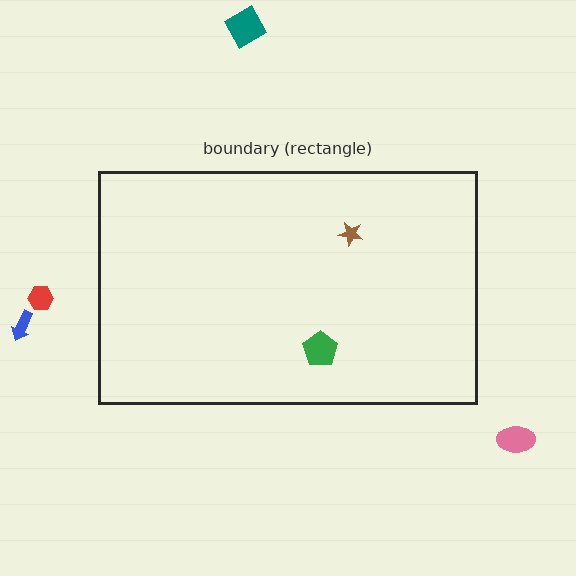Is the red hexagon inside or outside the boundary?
Outside.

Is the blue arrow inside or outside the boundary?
Outside.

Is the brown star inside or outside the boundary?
Inside.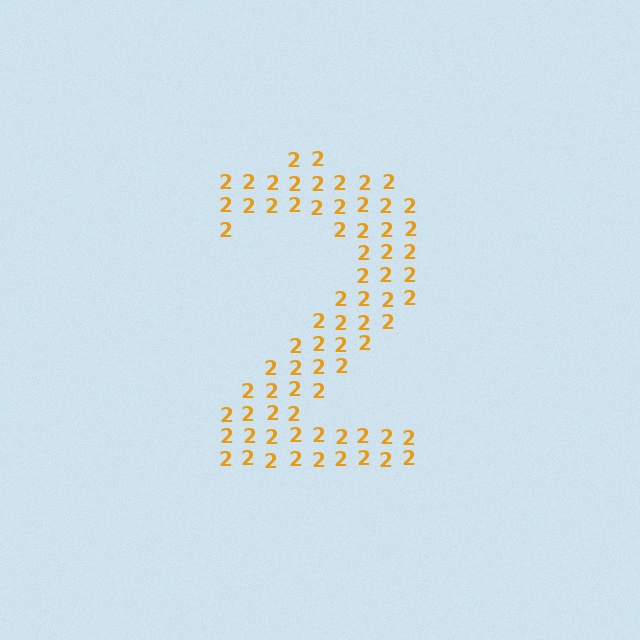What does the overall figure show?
The overall figure shows the digit 2.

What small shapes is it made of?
It is made of small digit 2's.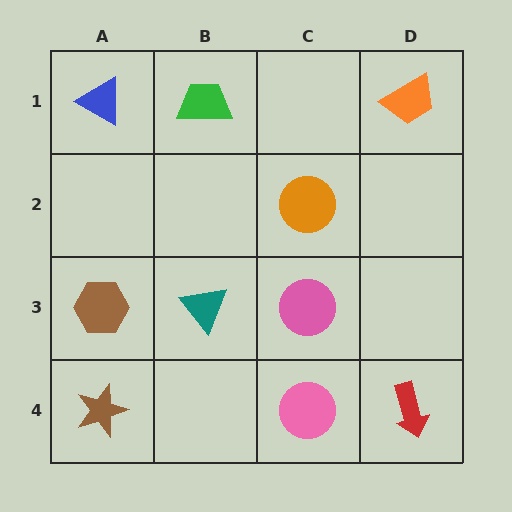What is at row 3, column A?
A brown hexagon.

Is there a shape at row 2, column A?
No, that cell is empty.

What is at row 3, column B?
A teal triangle.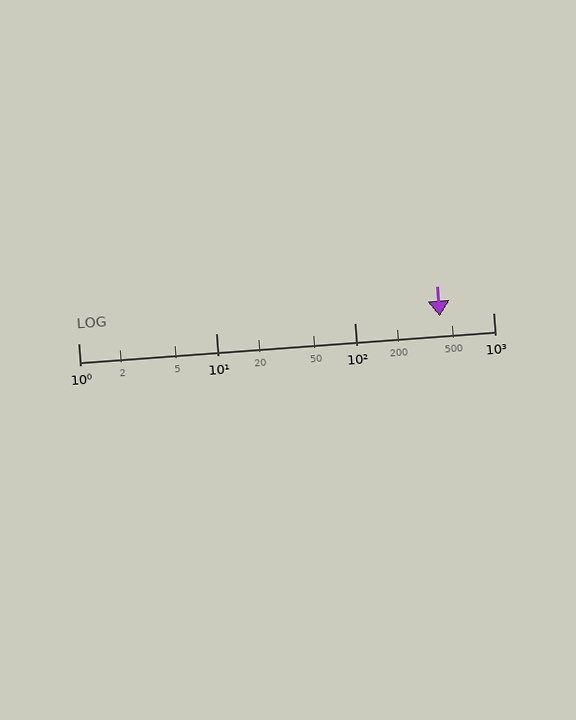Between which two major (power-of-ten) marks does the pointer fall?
The pointer is between 100 and 1000.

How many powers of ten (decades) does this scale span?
The scale spans 3 decades, from 1 to 1000.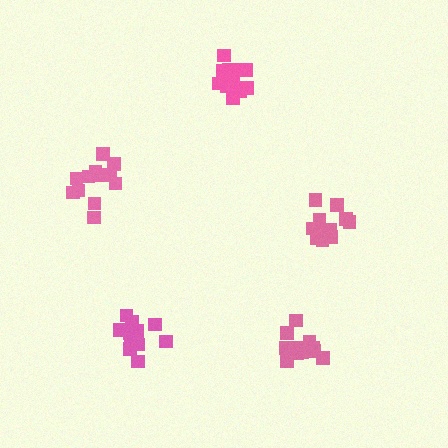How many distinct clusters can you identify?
There are 5 distinct clusters.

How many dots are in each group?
Group 1: 12 dots, Group 2: 12 dots, Group 3: 13 dots, Group 4: 13 dots, Group 5: 12 dots (62 total).